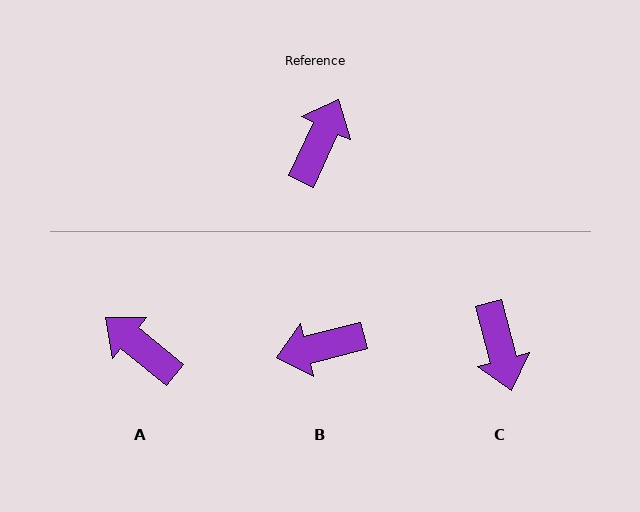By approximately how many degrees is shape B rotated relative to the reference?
Approximately 129 degrees counter-clockwise.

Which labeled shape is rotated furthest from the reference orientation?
C, about 140 degrees away.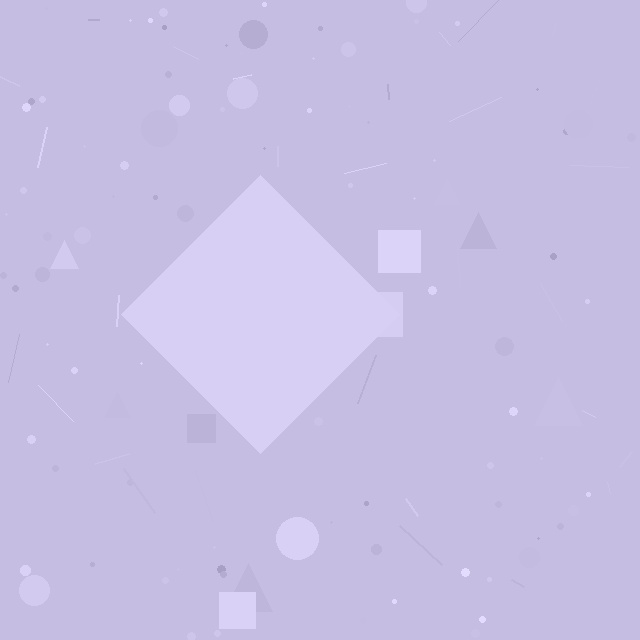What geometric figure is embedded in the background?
A diamond is embedded in the background.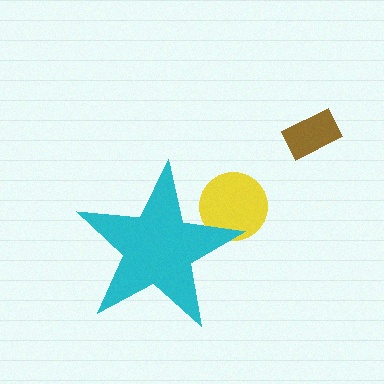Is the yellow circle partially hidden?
Yes, the yellow circle is partially hidden behind the cyan star.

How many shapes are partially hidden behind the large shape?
2 shapes are partially hidden.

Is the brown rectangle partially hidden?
No, the brown rectangle is fully visible.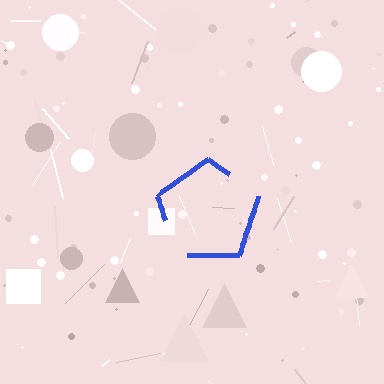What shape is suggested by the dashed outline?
The dashed outline suggests a pentagon.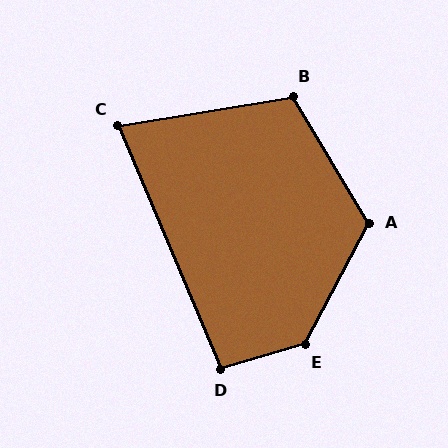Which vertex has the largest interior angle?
E, at approximately 134 degrees.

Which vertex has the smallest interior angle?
C, at approximately 76 degrees.